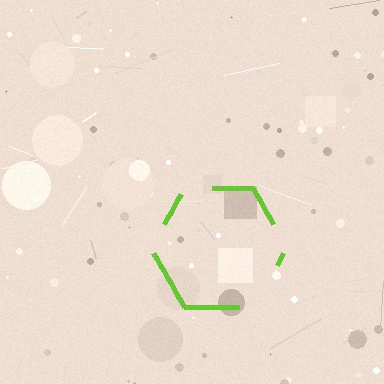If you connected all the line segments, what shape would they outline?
They would outline a hexagon.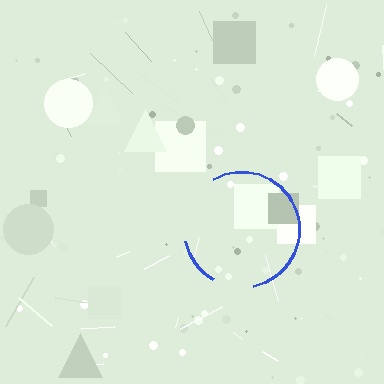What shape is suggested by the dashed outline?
The dashed outline suggests a circle.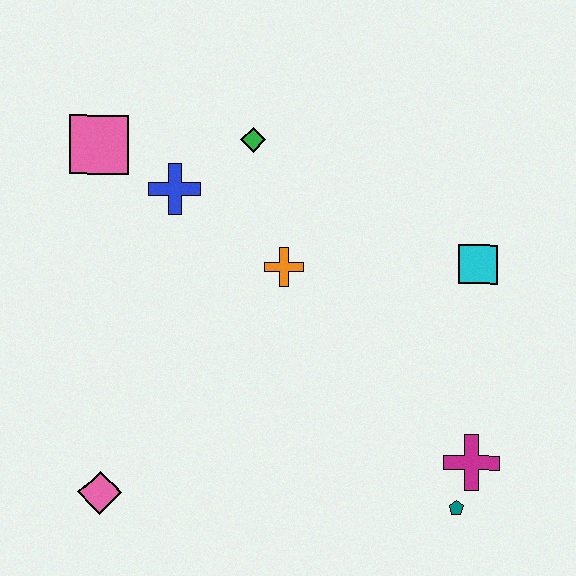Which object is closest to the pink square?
The blue cross is closest to the pink square.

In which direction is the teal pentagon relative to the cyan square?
The teal pentagon is below the cyan square.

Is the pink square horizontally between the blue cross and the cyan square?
No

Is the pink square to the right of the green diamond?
No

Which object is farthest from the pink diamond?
The cyan square is farthest from the pink diamond.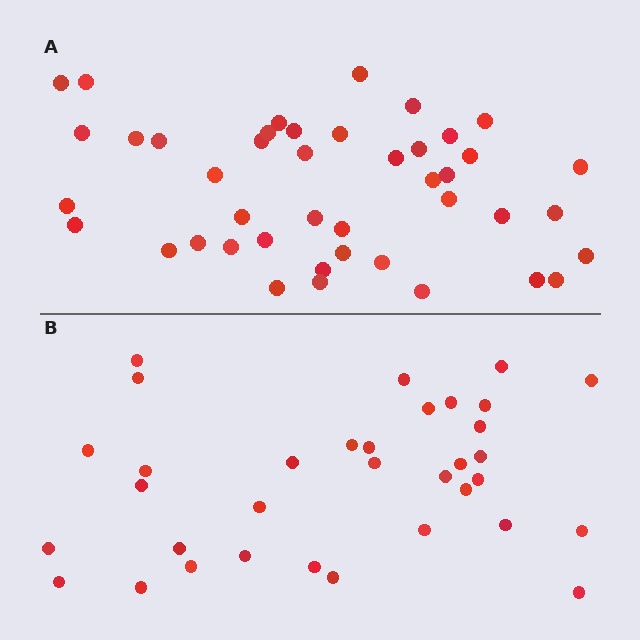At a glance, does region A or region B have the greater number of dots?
Region A (the top region) has more dots.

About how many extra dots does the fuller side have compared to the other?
Region A has roughly 8 or so more dots than region B.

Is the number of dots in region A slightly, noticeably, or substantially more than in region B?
Region A has noticeably more, but not dramatically so. The ratio is roughly 1.3 to 1.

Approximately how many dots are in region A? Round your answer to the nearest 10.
About 40 dots. (The exact count is 43, which rounds to 40.)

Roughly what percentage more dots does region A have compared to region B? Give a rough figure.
About 25% more.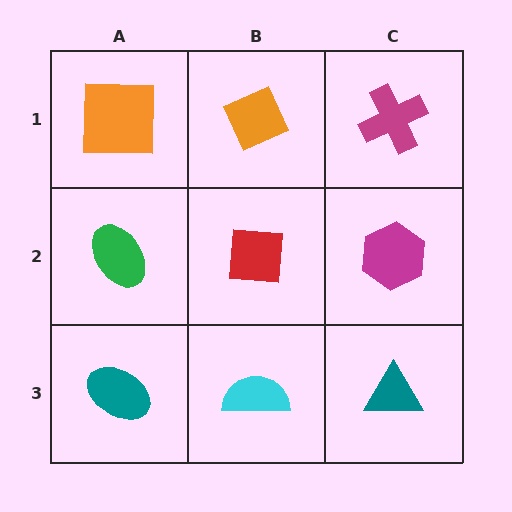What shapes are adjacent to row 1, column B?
A red square (row 2, column B), an orange square (row 1, column A), a magenta cross (row 1, column C).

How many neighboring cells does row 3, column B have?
3.